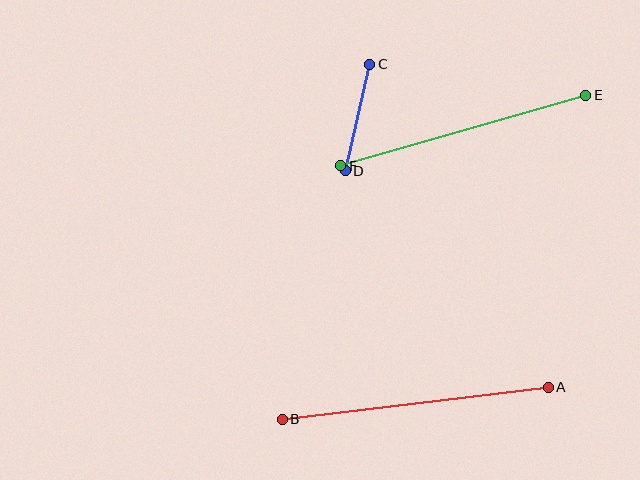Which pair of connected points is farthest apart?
Points A and B are farthest apart.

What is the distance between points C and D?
The distance is approximately 109 pixels.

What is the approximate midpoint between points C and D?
The midpoint is at approximately (358, 117) pixels.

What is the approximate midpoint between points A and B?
The midpoint is at approximately (415, 403) pixels.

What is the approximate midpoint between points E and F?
The midpoint is at approximately (463, 130) pixels.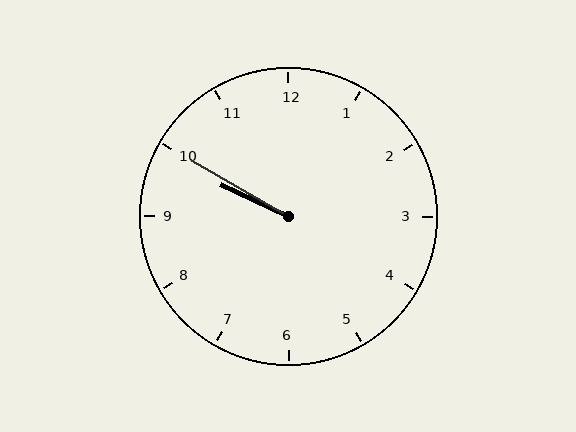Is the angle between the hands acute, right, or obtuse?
It is acute.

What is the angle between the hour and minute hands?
Approximately 5 degrees.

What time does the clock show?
9:50.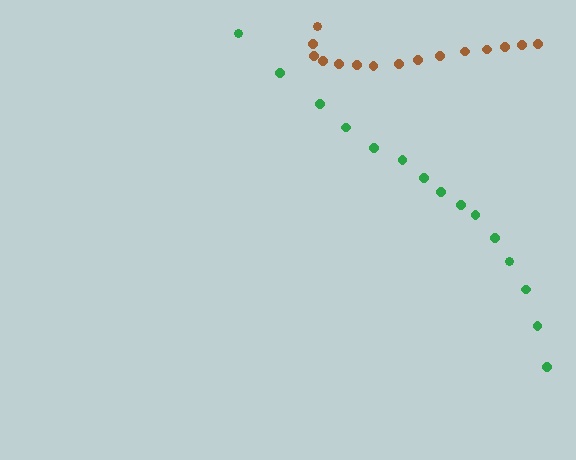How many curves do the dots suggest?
There are 2 distinct paths.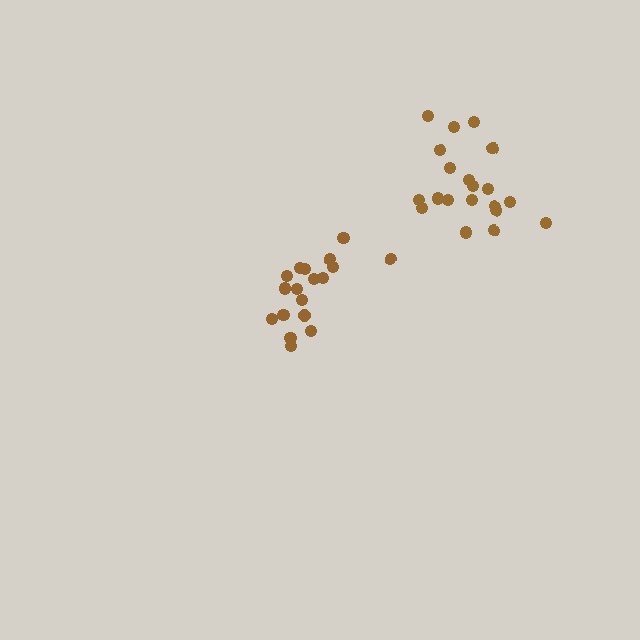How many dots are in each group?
Group 1: 20 dots, Group 2: 18 dots (38 total).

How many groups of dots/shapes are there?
There are 2 groups.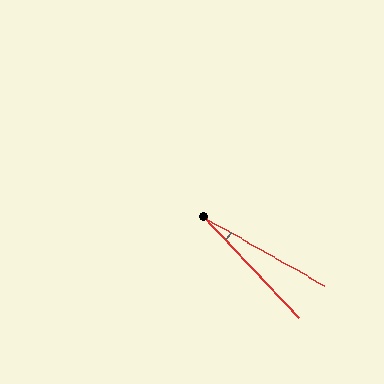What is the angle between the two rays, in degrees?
Approximately 17 degrees.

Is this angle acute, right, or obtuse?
It is acute.